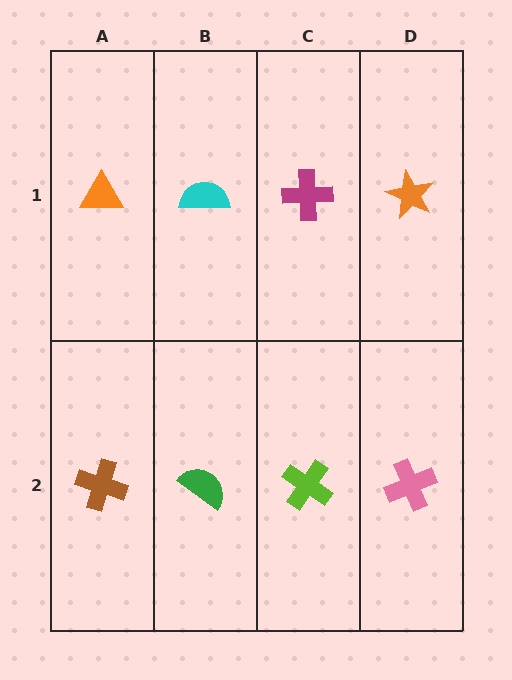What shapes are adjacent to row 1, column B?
A green semicircle (row 2, column B), an orange triangle (row 1, column A), a magenta cross (row 1, column C).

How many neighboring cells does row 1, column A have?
2.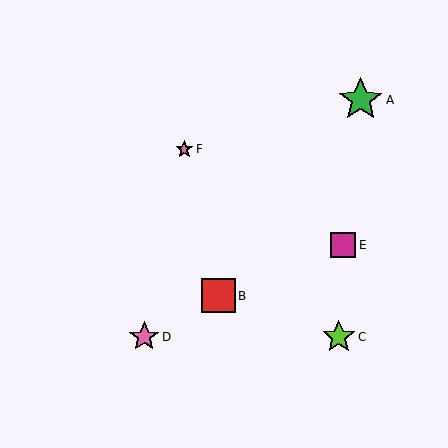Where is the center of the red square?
The center of the red square is at (218, 296).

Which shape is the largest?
The green star (labeled A) is the largest.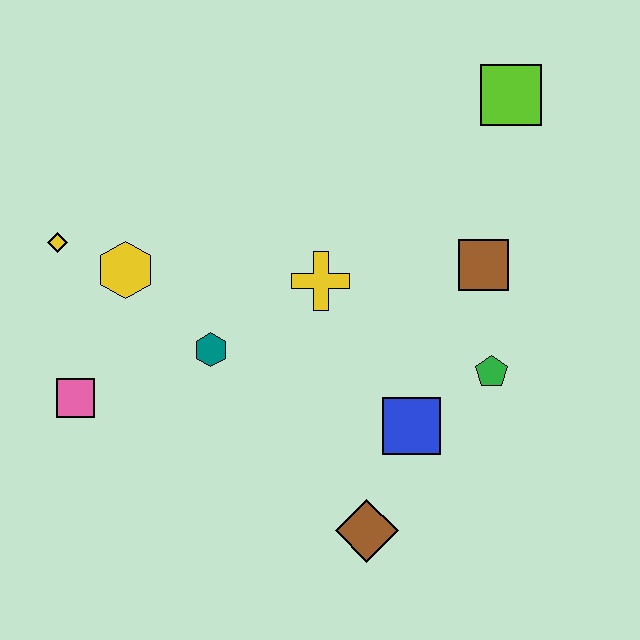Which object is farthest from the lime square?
The pink square is farthest from the lime square.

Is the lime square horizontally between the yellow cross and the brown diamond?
No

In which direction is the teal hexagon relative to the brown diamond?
The teal hexagon is above the brown diamond.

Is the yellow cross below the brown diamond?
No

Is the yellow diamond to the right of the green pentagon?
No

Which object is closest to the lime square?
The brown square is closest to the lime square.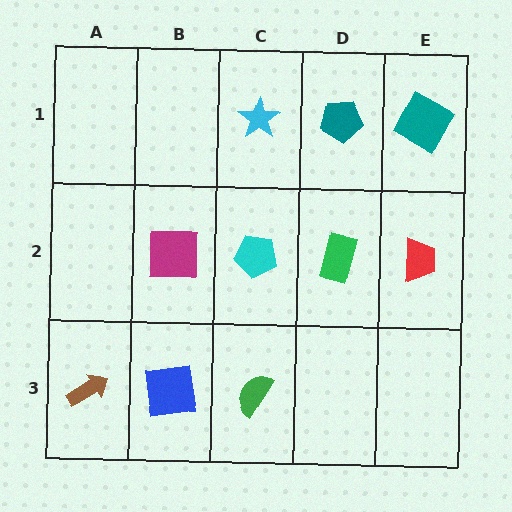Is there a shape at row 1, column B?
No, that cell is empty.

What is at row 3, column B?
A blue square.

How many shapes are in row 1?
3 shapes.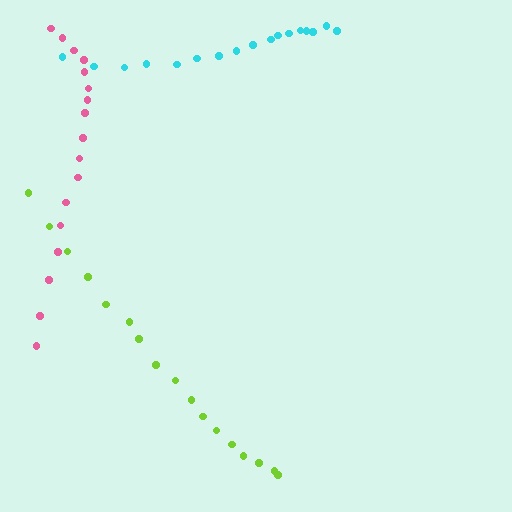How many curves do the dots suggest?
There are 3 distinct paths.